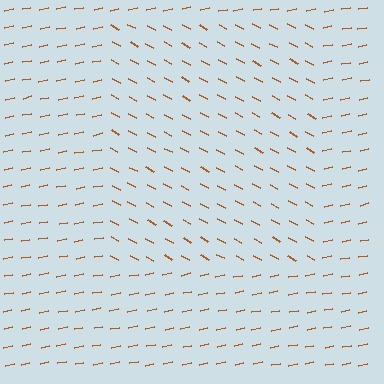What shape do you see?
I see a rectangle.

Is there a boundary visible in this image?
Yes, there is a texture boundary formed by a change in line orientation.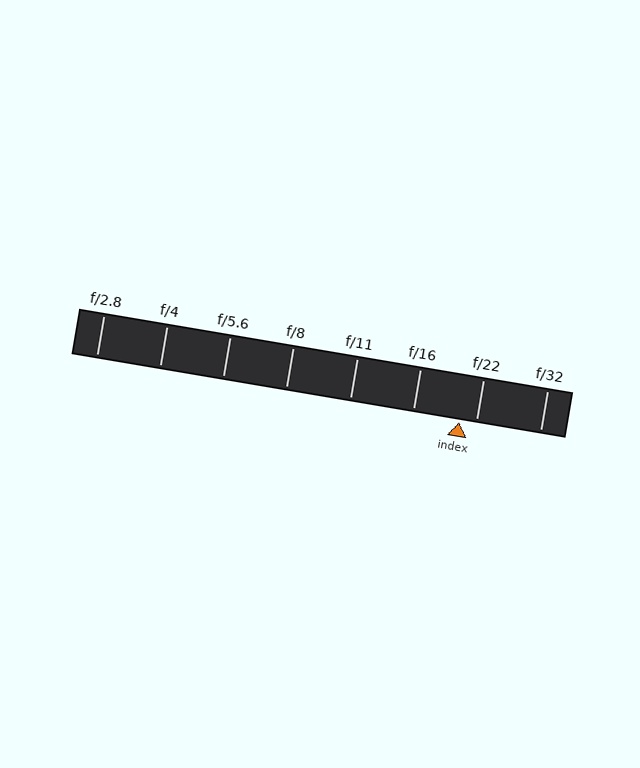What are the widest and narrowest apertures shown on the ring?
The widest aperture shown is f/2.8 and the narrowest is f/32.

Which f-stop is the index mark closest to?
The index mark is closest to f/22.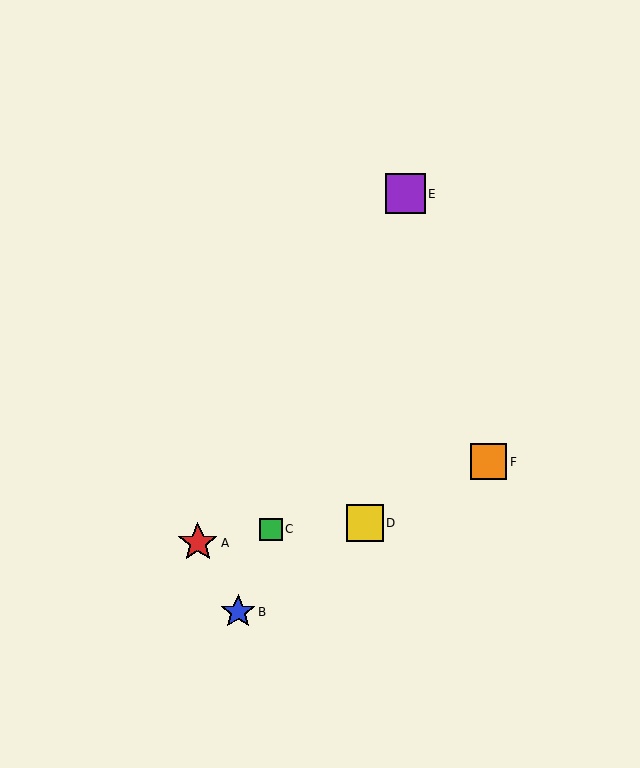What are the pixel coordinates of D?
Object D is at (365, 523).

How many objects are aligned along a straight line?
3 objects (B, C, E) are aligned along a straight line.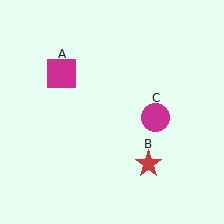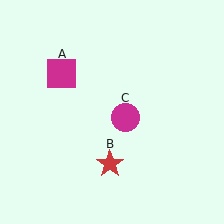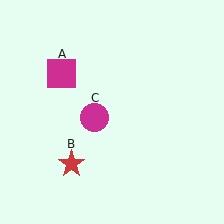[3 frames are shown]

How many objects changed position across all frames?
2 objects changed position: red star (object B), magenta circle (object C).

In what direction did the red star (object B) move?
The red star (object B) moved left.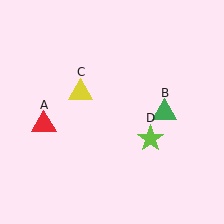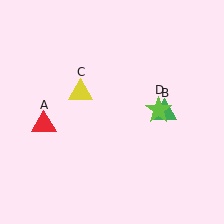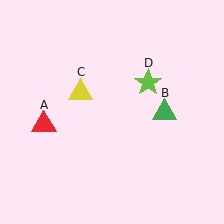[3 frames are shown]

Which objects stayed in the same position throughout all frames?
Red triangle (object A) and green triangle (object B) and yellow triangle (object C) remained stationary.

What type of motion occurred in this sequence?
The lime star (object D) rotated counterclockwise around the center of the scene.